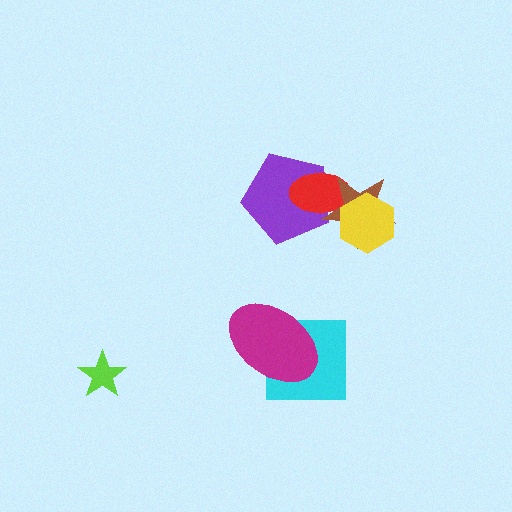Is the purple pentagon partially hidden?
Yes, it is partially covered by another shape.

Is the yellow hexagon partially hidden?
No, no other shape covers it.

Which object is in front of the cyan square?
The magenta ellipse is in front of the cyan square.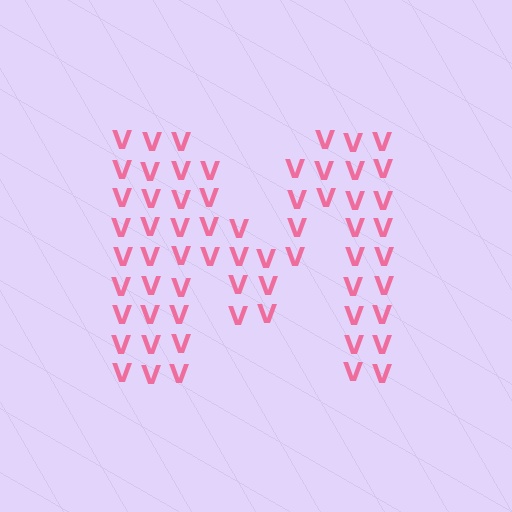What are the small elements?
The small elements are letter V's.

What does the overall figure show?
The overall figure shows the letter M.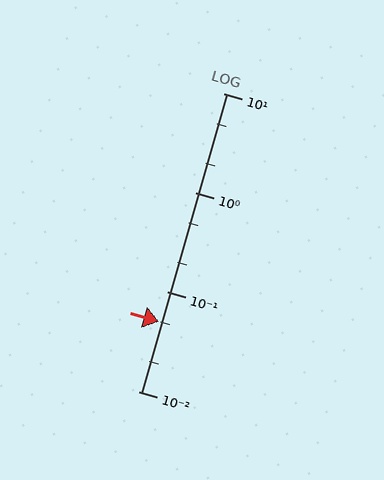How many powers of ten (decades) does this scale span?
The scale spans 3 decades, from 0.01 to 10.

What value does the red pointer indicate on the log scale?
The pointer indicates approximately 0.05.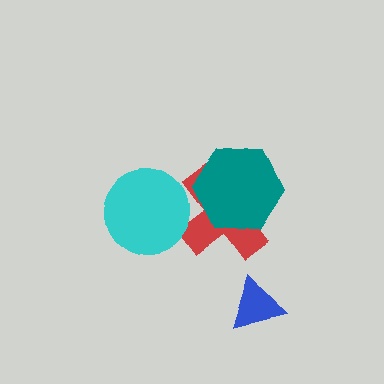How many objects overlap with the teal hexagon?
1 object overlaps with the teal hexagon.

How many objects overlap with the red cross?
2 objects overlap with the red cross.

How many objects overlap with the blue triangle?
0 objects overlap with the blue triangle.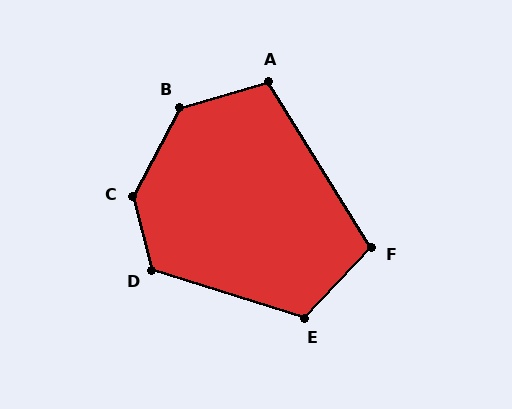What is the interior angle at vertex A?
Approximately 106 degrees (obtuse).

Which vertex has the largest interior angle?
C, at approximately 138 degrees.